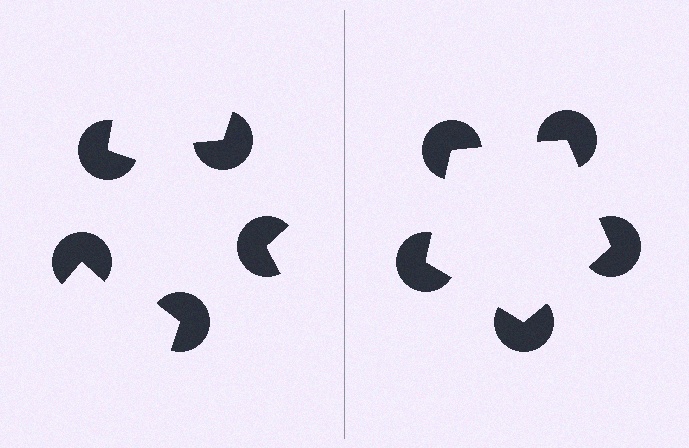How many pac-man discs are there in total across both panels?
10 — 5 on each side.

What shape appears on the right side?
An illusory pentagon.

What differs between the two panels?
The pac-man discs are positioned identically on both sides; only the wedge orientations differ. On the right they align to a pentagon; on the left they are misaligned.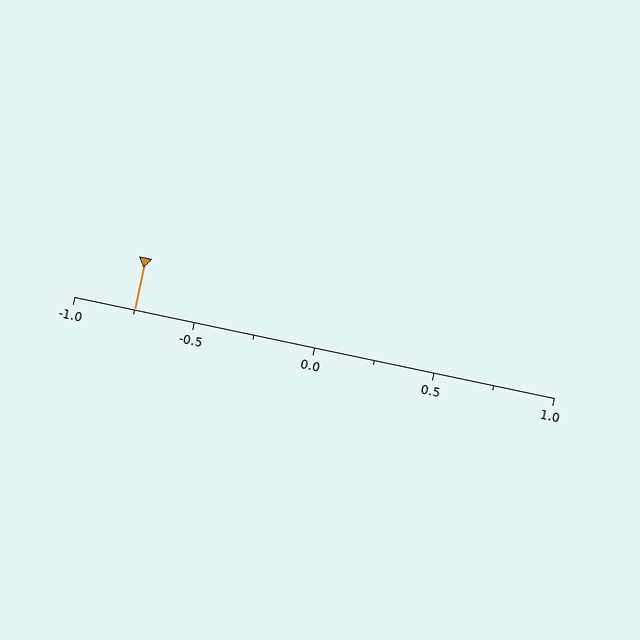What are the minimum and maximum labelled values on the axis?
The axis runs from -1.0 to 1.0.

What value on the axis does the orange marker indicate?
The marker indicates approximately -0.75.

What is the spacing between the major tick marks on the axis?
The major ticks are spaced 0.5 apart.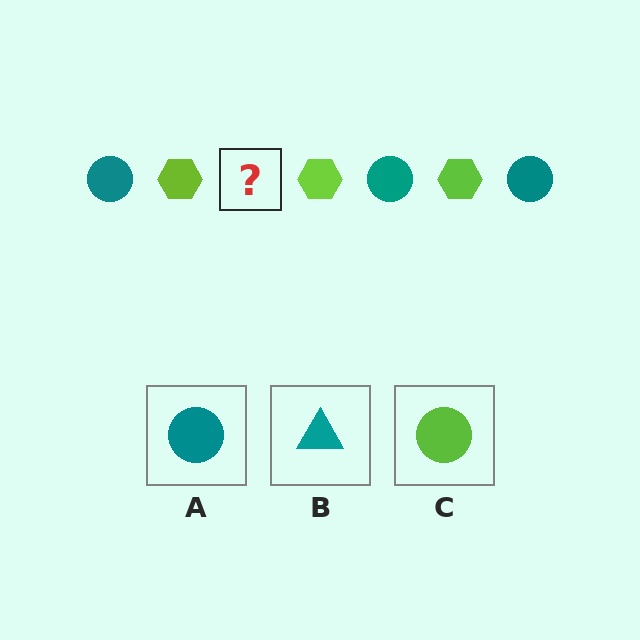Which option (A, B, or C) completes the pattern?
A.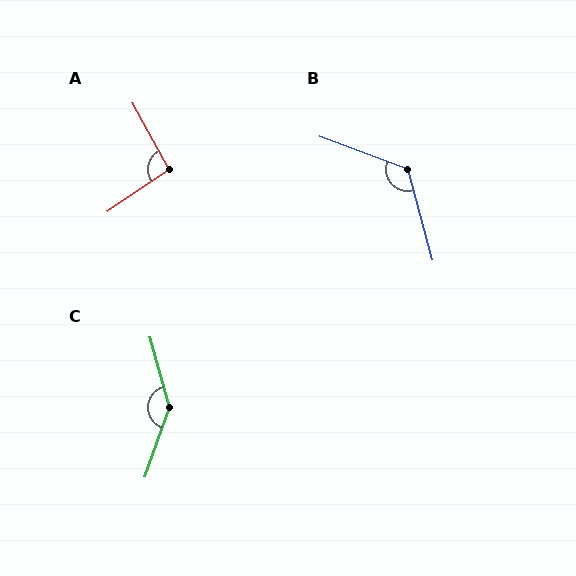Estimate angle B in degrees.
Approximately 125 degrees.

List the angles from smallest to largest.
A (95°), B (125°), C (145°).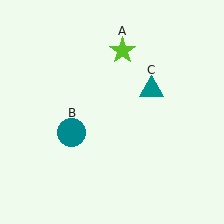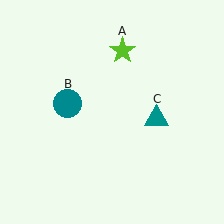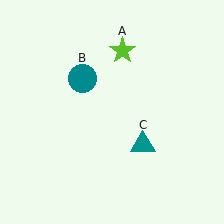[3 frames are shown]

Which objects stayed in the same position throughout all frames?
Lime star (object A) remained stationary.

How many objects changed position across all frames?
2 objects changed position: teal circle (object B), teal triangle (object C).